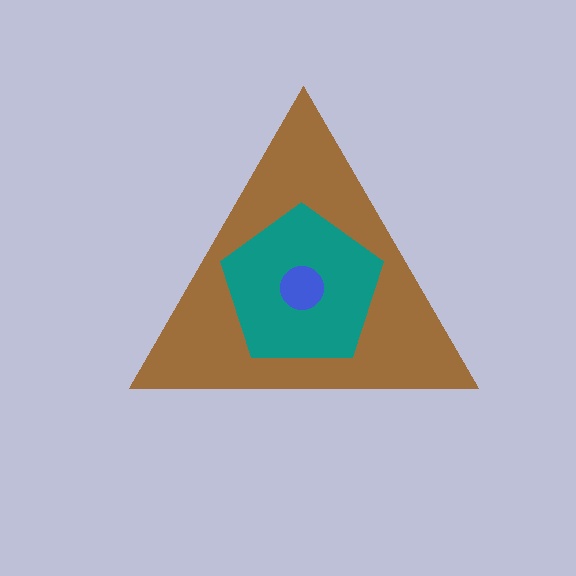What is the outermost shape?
The brown triangle.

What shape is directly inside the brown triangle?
The teal pentagon.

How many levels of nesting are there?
3.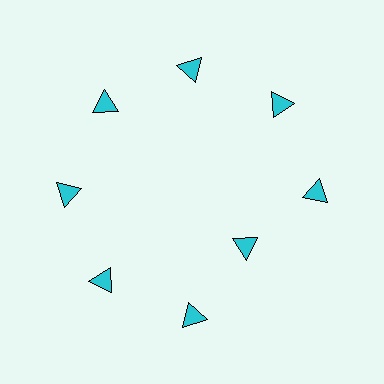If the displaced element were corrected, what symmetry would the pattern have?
It would have 8-fold rotational symmetry — the pattern would map onto itself every 45 degrees.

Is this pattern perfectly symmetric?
No. The 8 cyan triangles are arranged in a ring, but one element near the 4 o'clock position is pulled inward toward the center, breaking the 8-fold rotational symmetry.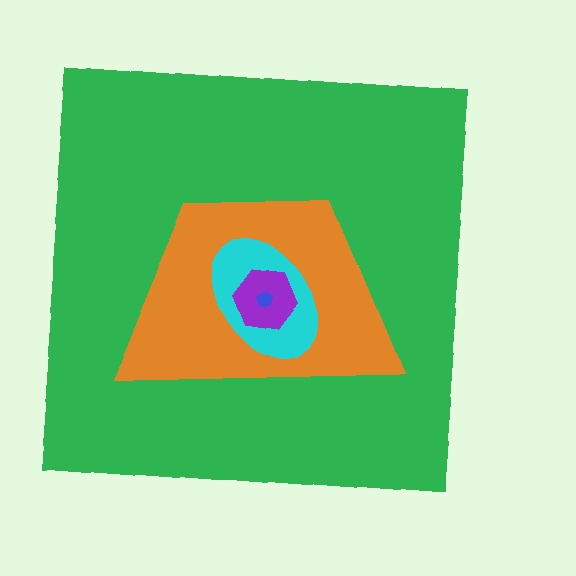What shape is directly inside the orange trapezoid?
The cyan ellipse.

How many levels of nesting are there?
5.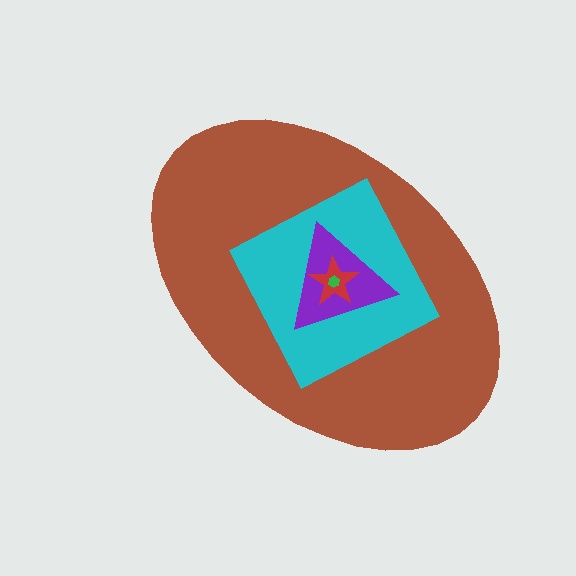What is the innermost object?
The green hexagon.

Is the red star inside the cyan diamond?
Yes.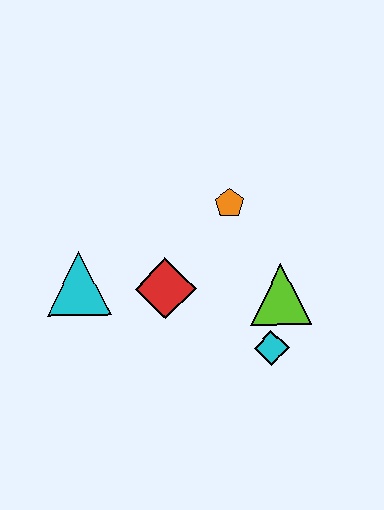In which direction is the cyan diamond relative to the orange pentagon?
The cyan diamond is below the orange pentagon.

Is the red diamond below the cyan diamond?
No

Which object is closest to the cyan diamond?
The lime triangle is closest to the cyan diamond.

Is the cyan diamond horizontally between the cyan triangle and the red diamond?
No